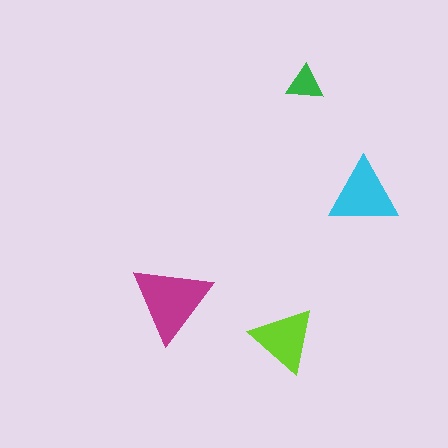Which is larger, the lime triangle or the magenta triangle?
The magenta one.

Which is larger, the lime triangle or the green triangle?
The lime one.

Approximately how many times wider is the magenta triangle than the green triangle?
About 2 times wider.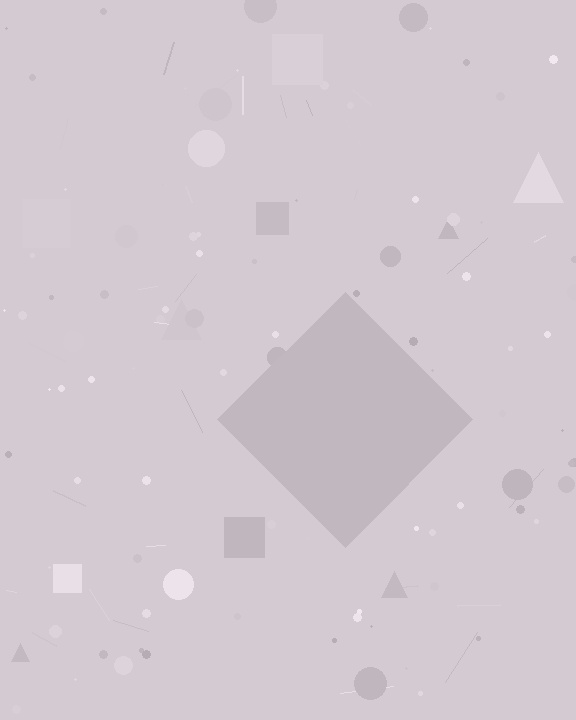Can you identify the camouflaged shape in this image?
The camouflaged shape is a diamond.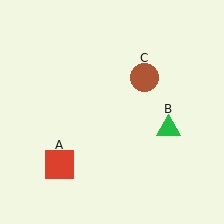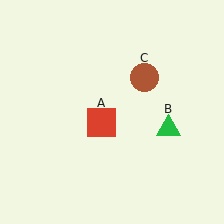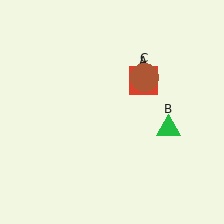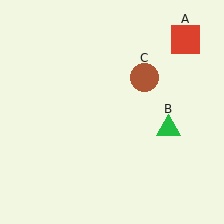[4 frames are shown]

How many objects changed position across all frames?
1 object changed position: red square (object A).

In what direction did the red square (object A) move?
The red square (object A) moved up and to the right.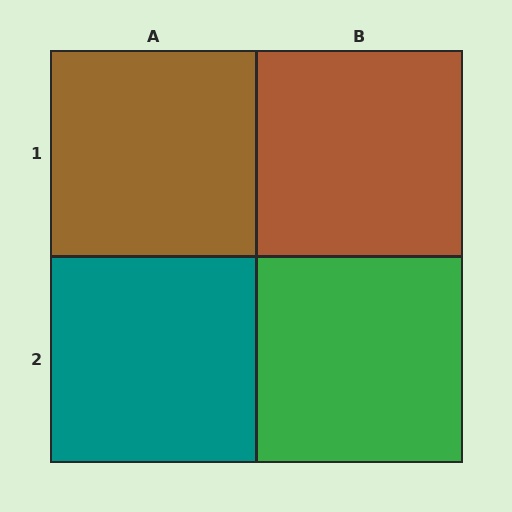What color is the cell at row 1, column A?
Brown.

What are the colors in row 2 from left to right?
Teal, green.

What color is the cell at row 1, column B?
Brown.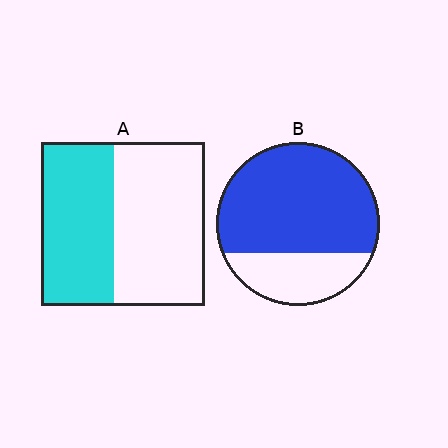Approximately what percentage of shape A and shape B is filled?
A is approximately 45% and B is approximately 70%.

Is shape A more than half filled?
No.